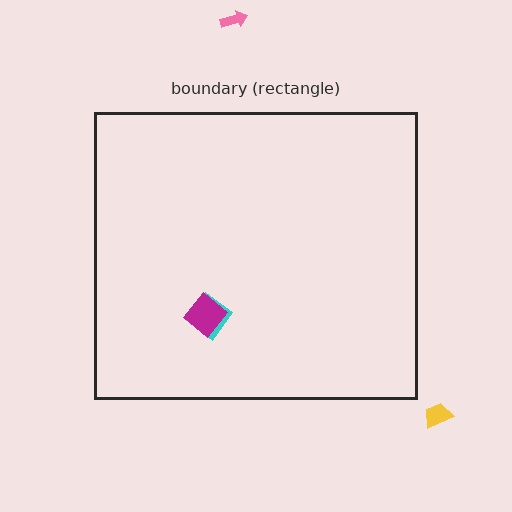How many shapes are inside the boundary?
2 inside, 2 outside.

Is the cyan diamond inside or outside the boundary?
Inside.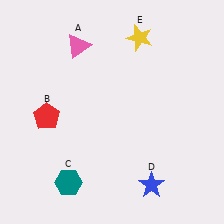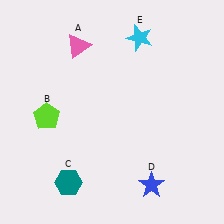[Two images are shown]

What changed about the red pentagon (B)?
In Image 1, B is red. In Image 2, it changed to lime.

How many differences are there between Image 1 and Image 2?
There are 2 differences between the two images.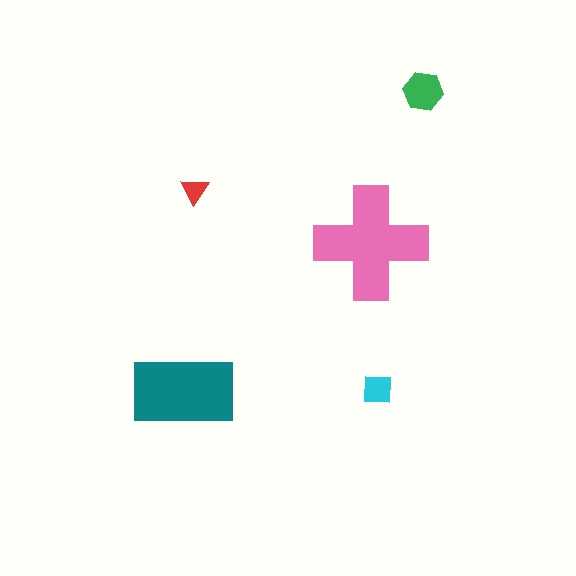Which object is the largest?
The pink cross.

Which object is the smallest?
The red triangle.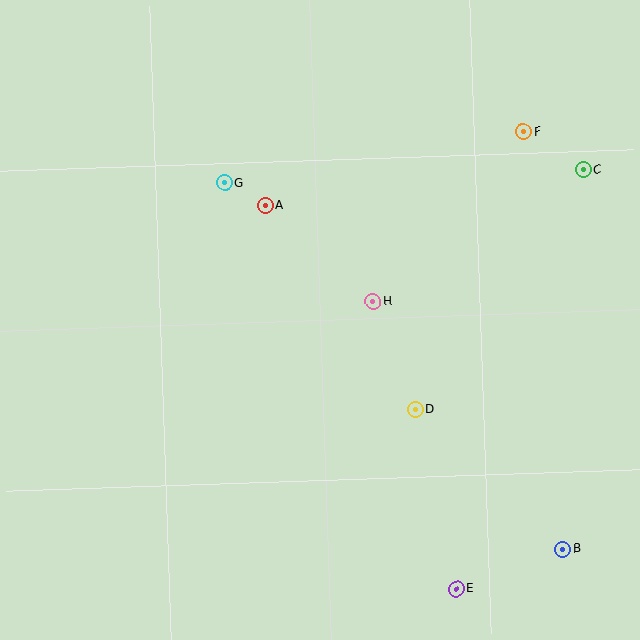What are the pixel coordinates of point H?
Point H is at (373, 301).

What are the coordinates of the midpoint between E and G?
The midpoint between E and G is at (340, 386).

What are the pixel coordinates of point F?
Point F is at (524, 132).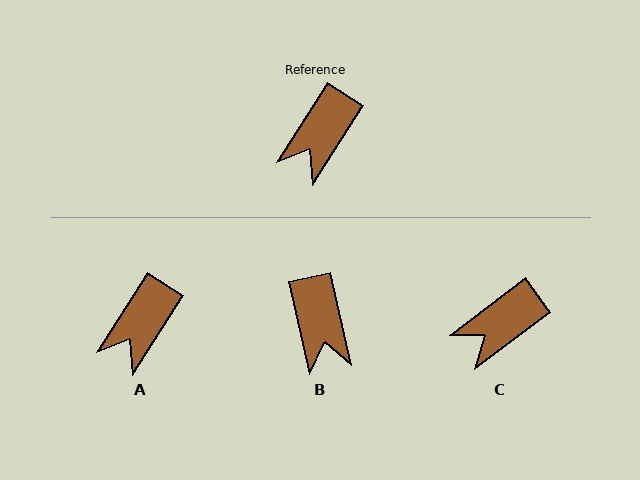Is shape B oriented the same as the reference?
No, it is off by about 45 degrees.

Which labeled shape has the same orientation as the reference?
A.